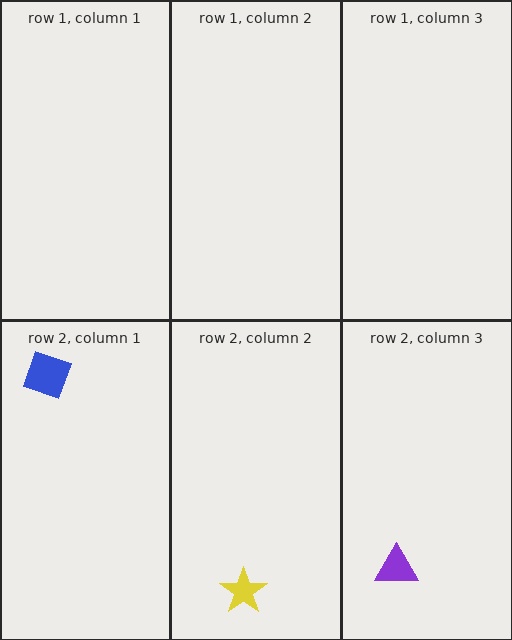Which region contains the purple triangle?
The row 2, column 3 region.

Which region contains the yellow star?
The row 2, column 2 region.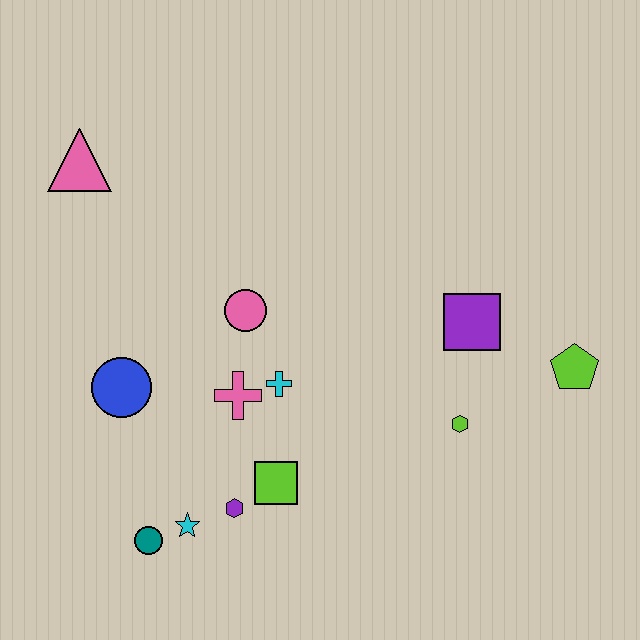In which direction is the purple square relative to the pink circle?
The purple square is to the right of the pink circle.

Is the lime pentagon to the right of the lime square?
Yes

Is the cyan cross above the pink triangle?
No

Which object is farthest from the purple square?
The pink triangle is farthest from the purple square.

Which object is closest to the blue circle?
The pink cross is closest to the blue circle.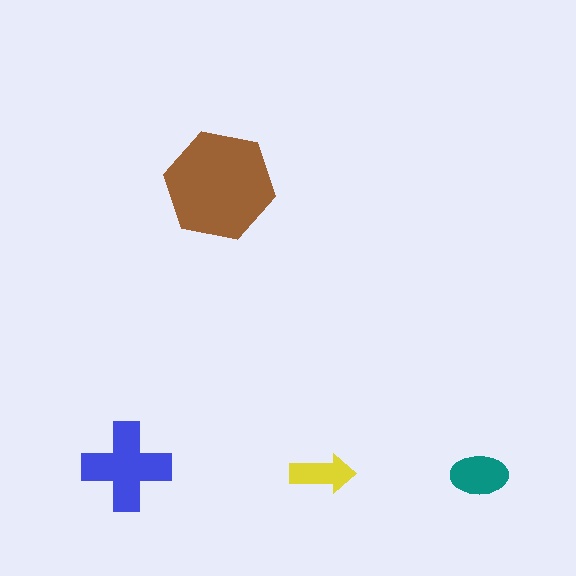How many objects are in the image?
There are 4 objects in the image.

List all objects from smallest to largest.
The yellow arrow, the teal ellipse, the blue cross, the brown hexagon.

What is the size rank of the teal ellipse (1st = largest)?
3rd.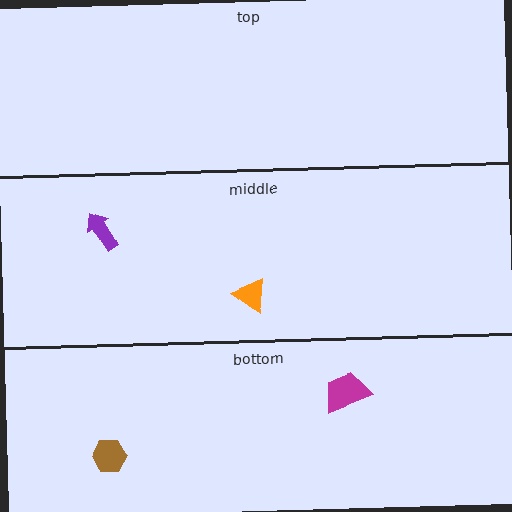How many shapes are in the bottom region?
2.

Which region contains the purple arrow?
The middle region.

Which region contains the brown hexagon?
The bottom region.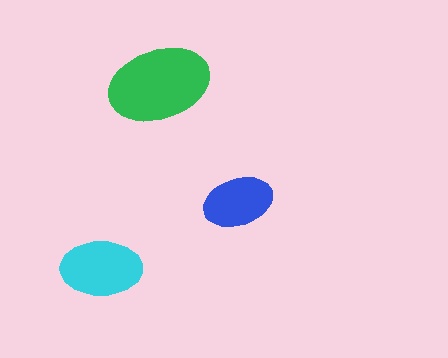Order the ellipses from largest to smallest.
the green one, the cyan one, the blue one.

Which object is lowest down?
The cyan ellipse is bottommost.